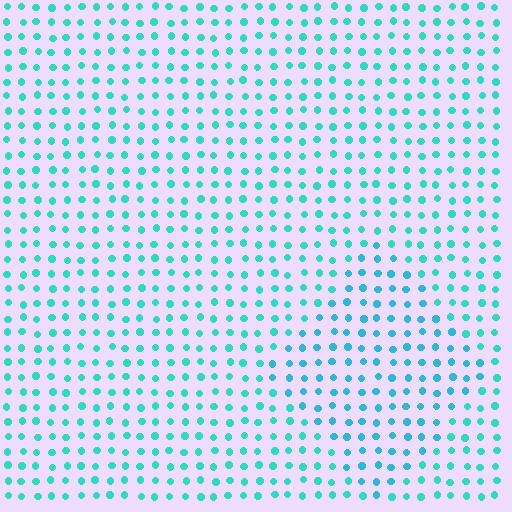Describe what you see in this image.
The image is filled with small cyan elements in a uniform arrangement. A diamond-shaped region is visible where the elements are tinted to a slightly different hue, forming a subtle color boundary.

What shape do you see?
I see a diamond.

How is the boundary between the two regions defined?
The boundary is defined purely by a slight shift in hue (about 19 degrees). Spacing, size, and orientation are identical on both sides.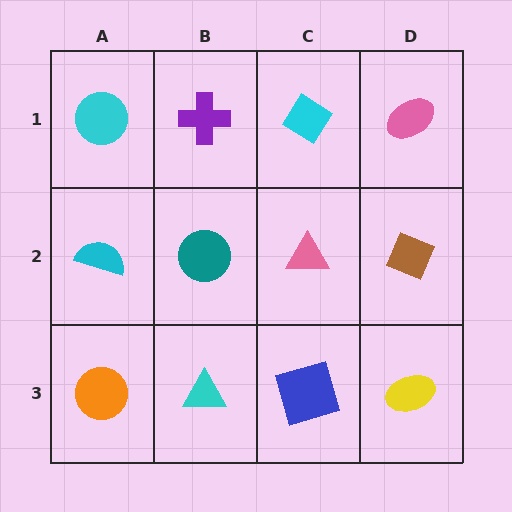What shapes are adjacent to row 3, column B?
A teal circle (row 2, column B), an orange circle (row 3, column A), a blue square (row 3, column C).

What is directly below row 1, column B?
A teal circle.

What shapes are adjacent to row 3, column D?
A brown diamond (row 2, column D), a blue square (row 3, column C).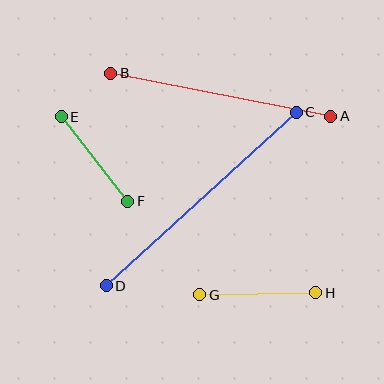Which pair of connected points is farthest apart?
Points C and D are farthest apart.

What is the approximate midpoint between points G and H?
The midpoint is at approximately (258, 294) pixels.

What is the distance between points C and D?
The distance is approximately 257 pixels.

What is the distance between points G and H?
The distance is approximately 116 pixels.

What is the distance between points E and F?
The distance is approximately 108 pixels.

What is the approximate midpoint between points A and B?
The midpoint is at approximately (221, 95) pixels.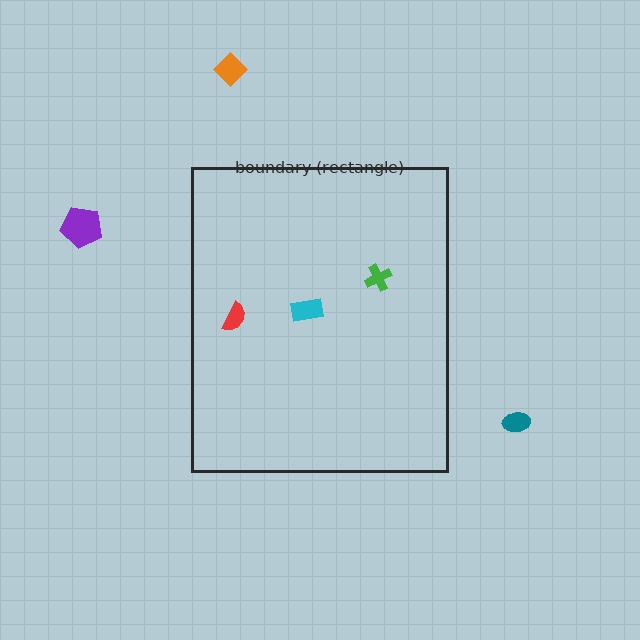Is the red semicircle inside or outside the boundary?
Inside.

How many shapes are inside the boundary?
3 inside, 3 outside.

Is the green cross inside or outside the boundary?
Inside.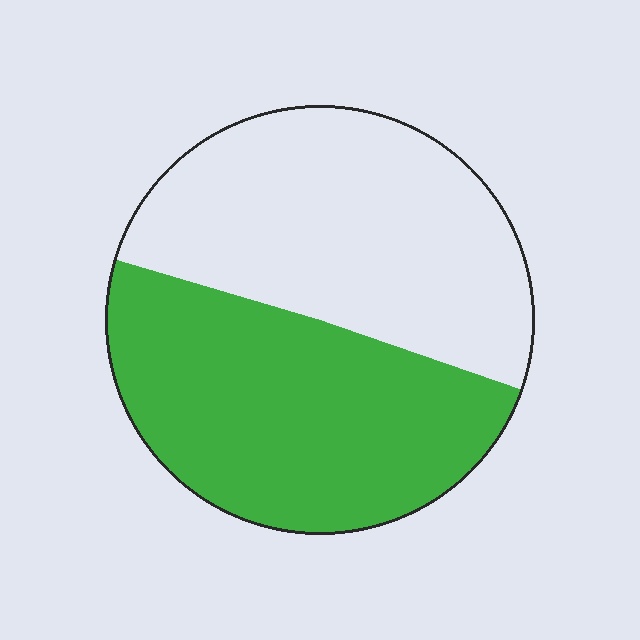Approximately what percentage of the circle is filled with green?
Approximately 50%.